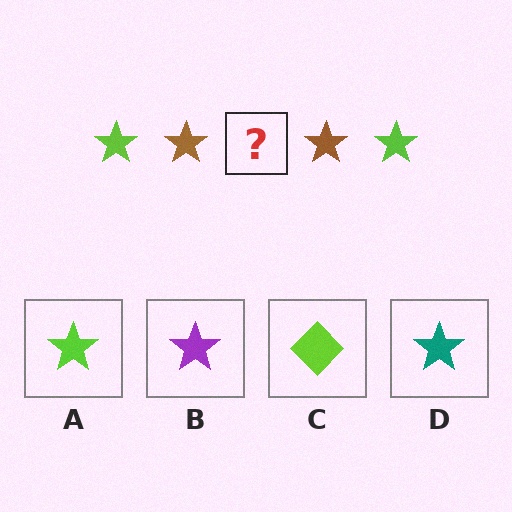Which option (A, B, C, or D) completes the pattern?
A.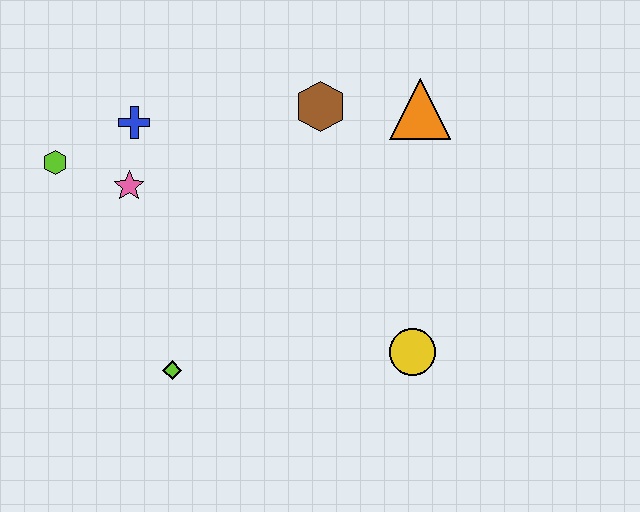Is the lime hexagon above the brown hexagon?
No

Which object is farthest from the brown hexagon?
The lime diamond is farthest from the brown hexagon.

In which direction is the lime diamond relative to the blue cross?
The lime diamond is below the blue cross.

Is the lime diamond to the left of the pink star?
No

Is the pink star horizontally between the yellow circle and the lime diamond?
No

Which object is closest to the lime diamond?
The pink star is closest to the lime diamond.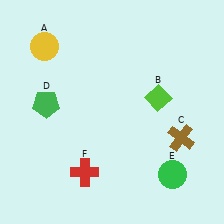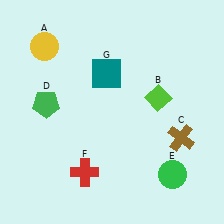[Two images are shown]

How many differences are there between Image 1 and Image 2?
There is 1 difference between the two images.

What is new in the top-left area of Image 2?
A teal square (G) was added in the top-left area of Image 2.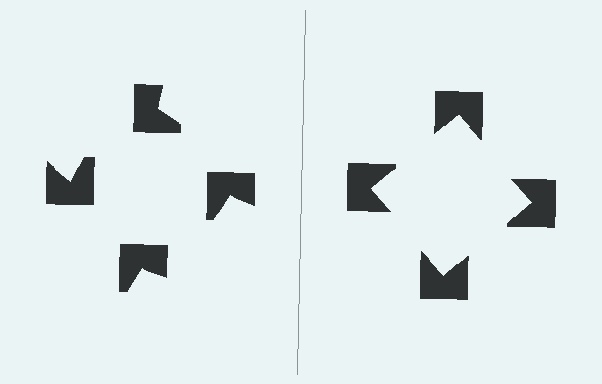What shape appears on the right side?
An illusory square.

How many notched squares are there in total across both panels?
8 — 4 on each side.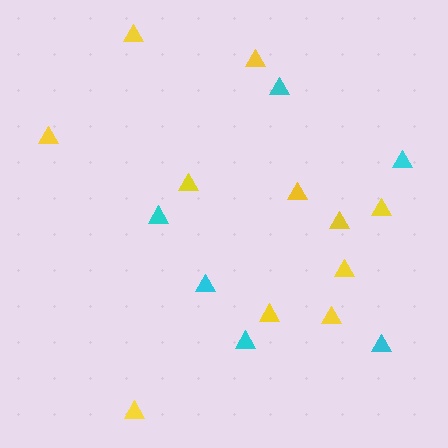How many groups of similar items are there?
There are 2 groups: one group of cyan triangles (6) and one group of yellow triangles (11).